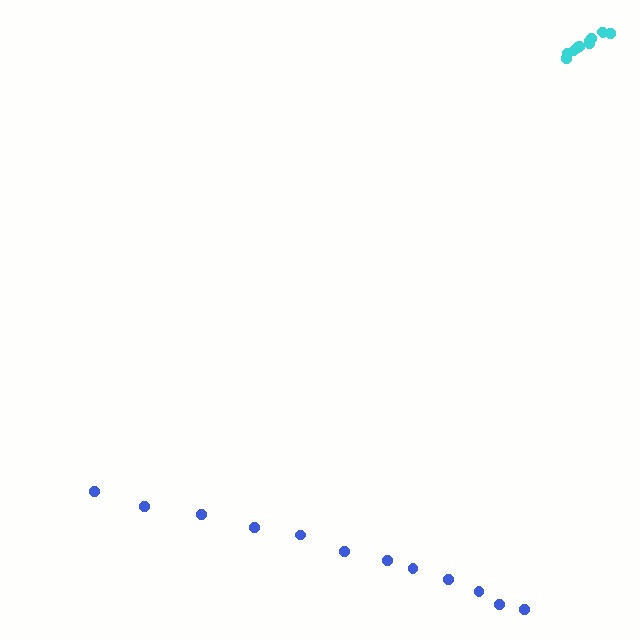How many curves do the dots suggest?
There are 2 distinct paths.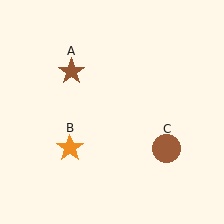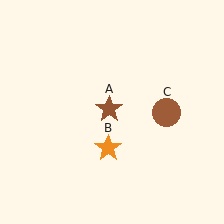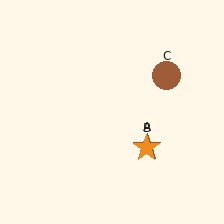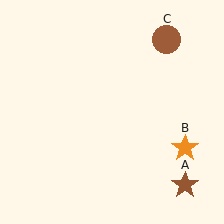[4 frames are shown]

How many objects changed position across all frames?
3 objects changed position: brown star (object A), orange star (object B), brown circle (object C).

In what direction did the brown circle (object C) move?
The brown circle (object C) moved up.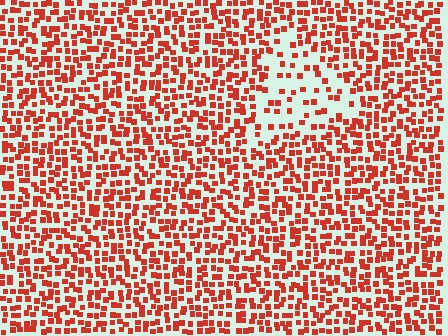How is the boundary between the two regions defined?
The boundary is defined by a change in element density (approximately 2.3x ratio). All elements are the same color, size, and shape.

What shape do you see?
I see a triangle.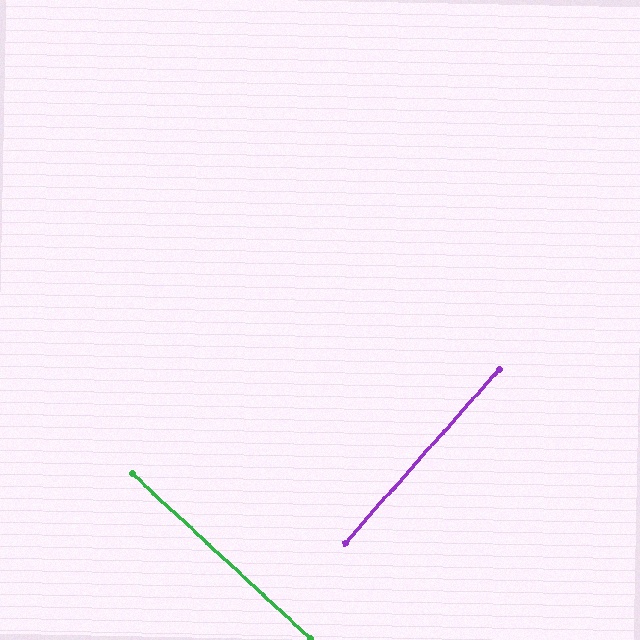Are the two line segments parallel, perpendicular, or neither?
Perpendicular — they meet at approximately 89°.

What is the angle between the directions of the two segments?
Approximately 89 degrees.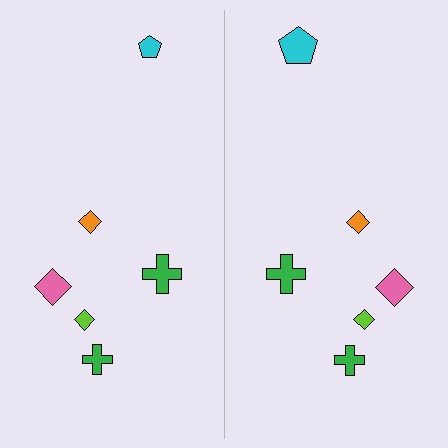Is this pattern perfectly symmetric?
No, the pattern is not perfectly symmetric. The cyan pentagon on the right side has a different size than its mirror counterpart.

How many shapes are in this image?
There are 12 shapes in this image.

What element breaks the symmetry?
The cyan pentagon on the right side has a different size than its mirror counterpart.